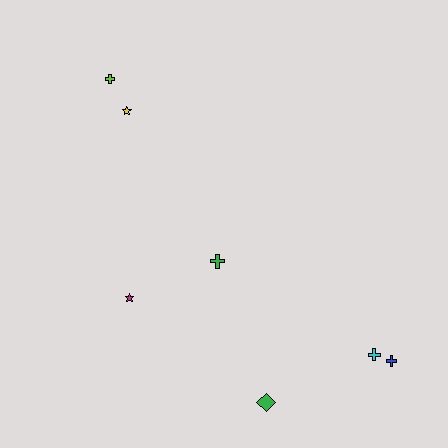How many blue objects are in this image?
There is 1 blue object.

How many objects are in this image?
There are 7 objects.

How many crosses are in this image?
There are 4 crosses.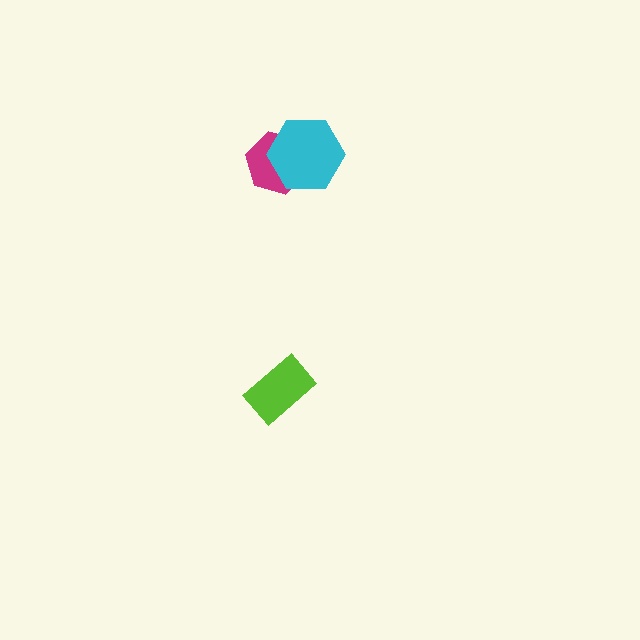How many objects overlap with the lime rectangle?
0 objects overlap with the lime rectangle.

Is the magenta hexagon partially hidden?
Yes, it is partially covered by another shape.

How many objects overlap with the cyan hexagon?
1 object overlaps with the cyan hexagon.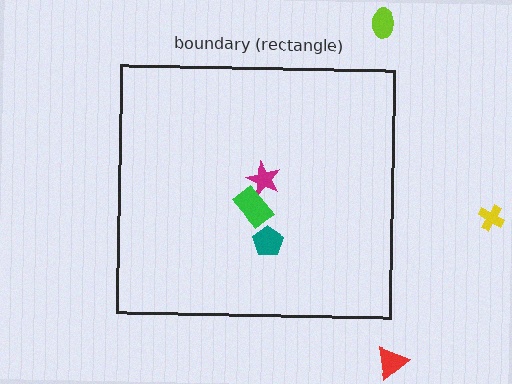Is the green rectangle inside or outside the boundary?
Inside.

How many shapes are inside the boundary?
3 inside, 3 outside.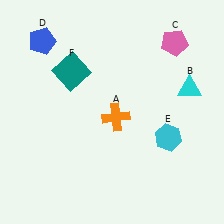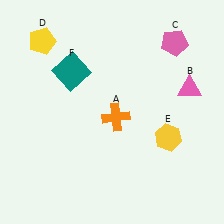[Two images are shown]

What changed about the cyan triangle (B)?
In Image 1, B is cyan. In Image 2, it changed to pink.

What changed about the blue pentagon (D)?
In Image 1, D is blue. In Image 2, it changed to yellow.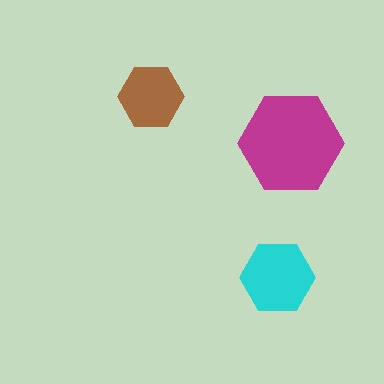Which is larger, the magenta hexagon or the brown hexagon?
The magenta one.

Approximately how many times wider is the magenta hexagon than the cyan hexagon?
About 1.5 times wider.